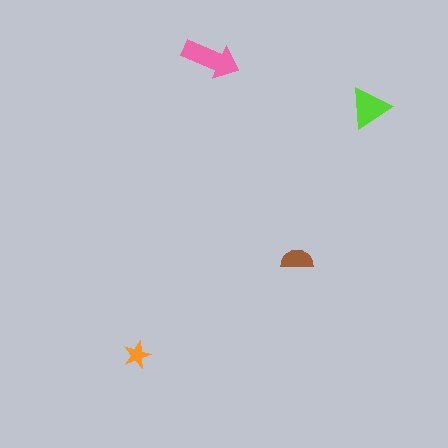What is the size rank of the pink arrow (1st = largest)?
1st.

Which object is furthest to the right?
The lime triangle is rightmost.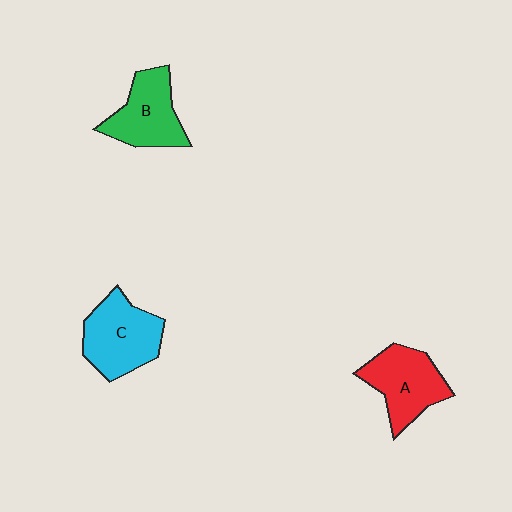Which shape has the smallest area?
Shape B (green).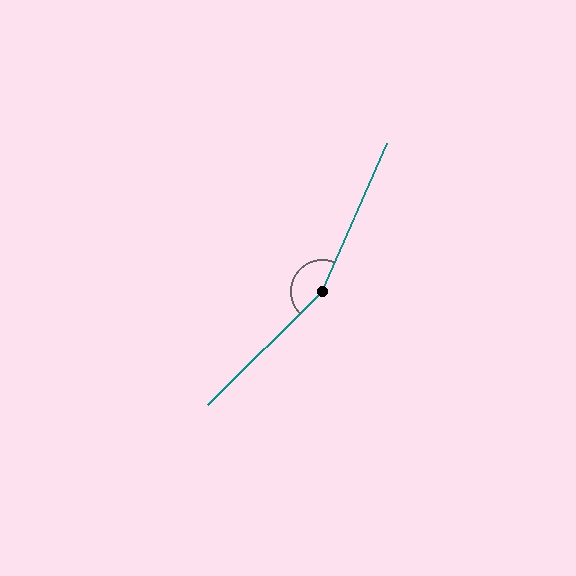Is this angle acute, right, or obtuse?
It is obtuse.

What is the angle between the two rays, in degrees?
Approximately 159 degrees.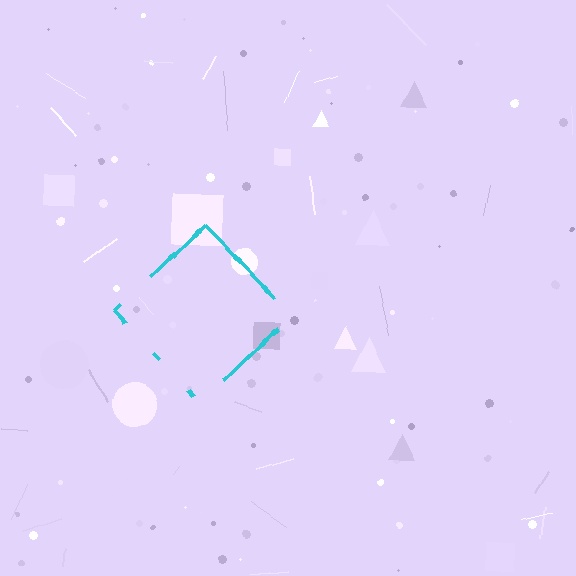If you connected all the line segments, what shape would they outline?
They would outline a diamond.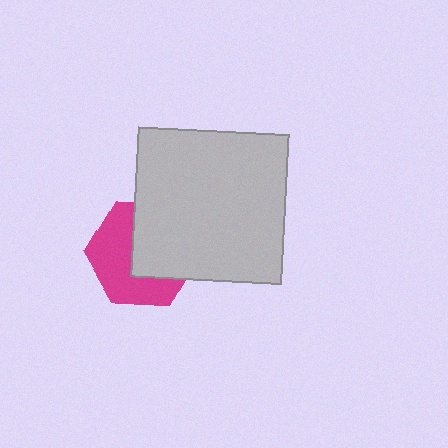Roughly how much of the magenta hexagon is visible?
About half of it is visible (roughly 53%).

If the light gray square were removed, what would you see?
You would see the complete magenta hexagon.